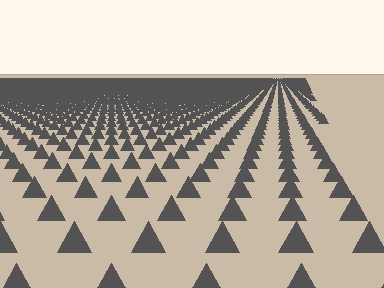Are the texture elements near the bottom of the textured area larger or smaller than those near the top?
Larger. Near the bottom, elements are closer to the viewer and appear at a bigger on-screen size.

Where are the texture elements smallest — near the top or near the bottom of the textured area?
Near the top.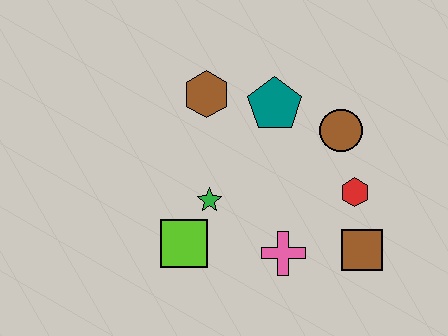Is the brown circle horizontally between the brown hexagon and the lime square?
No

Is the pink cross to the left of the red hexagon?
Yes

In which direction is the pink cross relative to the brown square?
The pink cross is to the left of the brown square.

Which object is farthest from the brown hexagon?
The brown square is farthest from the brown hexagon.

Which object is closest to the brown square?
The red hexagon is closest to the brown square.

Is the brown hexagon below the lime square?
No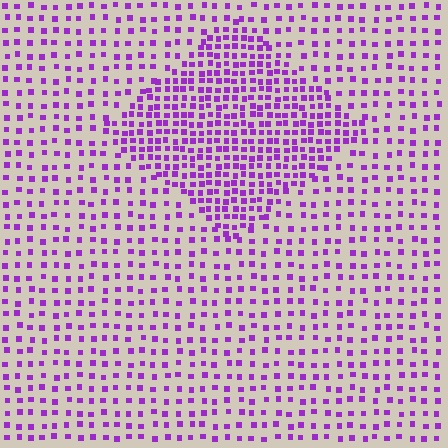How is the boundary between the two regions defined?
The boundary is defined by a change in element density (approximately 2.1x ratio). All elements are the same color, size, and shape.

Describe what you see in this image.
The image contains small purple elements arranged at two different densities. A diamond-shaped region is visible where the elements are more densely packed than the surrounding area.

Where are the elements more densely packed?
The elements are more densely packed inside the diamond boundary.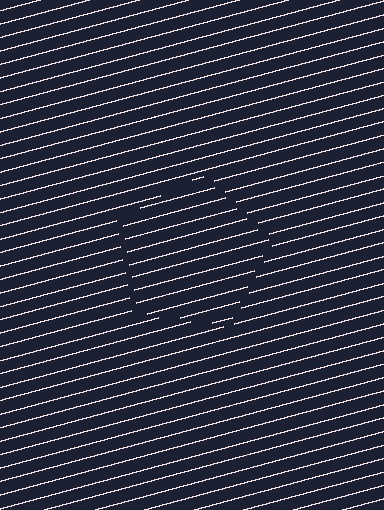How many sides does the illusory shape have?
5 sides — the line-ends trace a pentagon.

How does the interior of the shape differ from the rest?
The interior of the shape contains the same grating, shifted by half a period — the contour is defined by the phase discontinuity where line-ends from the inner and outer gratings abut.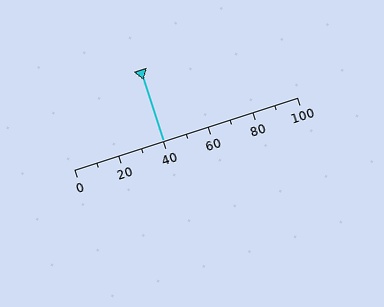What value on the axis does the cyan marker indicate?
The marker indicates approximately 40.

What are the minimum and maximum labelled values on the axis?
The axis runs from 0 to 100.